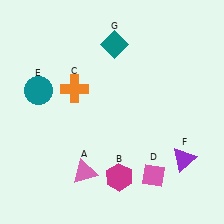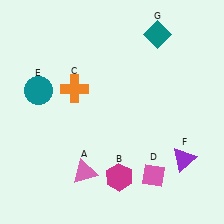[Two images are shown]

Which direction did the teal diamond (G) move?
The teal diamond (G) moved right.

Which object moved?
The teal diamond (G) moved right.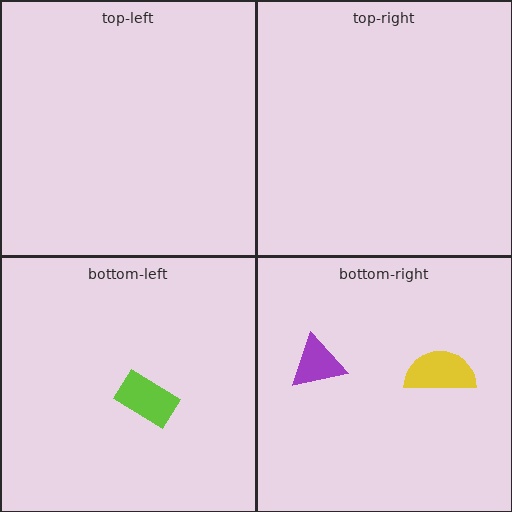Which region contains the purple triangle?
The bottom-right region.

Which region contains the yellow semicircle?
The bottom-right region.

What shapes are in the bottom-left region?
The lime rectangle.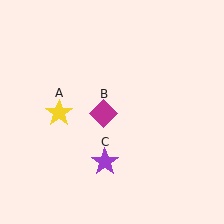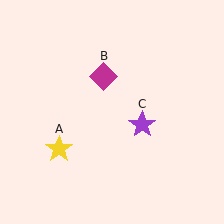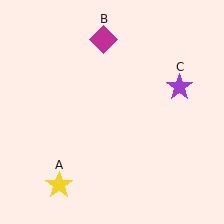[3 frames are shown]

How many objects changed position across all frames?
3 objects changed position: yellow star (object A), magenta diamond (object B), purple star (object C).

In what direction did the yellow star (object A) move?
The yellow star (object A) moved down.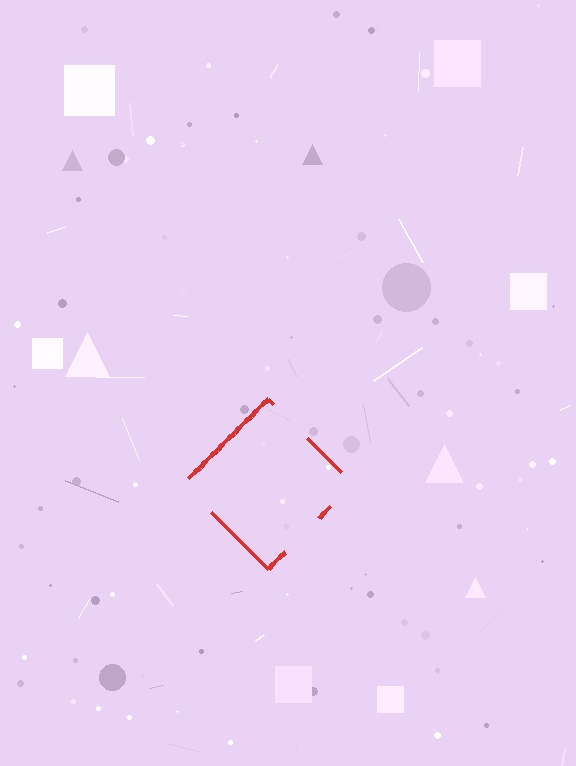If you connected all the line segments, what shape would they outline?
They would outline a diamond.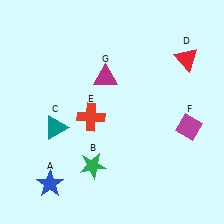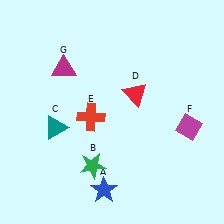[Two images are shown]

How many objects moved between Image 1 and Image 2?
3 objects moved between the two images.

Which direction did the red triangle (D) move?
The red triangle (D) moved left.